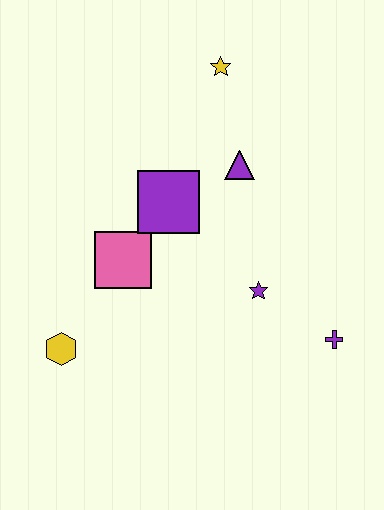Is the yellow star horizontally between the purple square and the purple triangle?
Yes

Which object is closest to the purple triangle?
The purple square is closest to the purple triangle.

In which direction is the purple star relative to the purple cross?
The purple star is to the left of the purple cross.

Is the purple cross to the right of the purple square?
Yes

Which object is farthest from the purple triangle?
The yellow hexagon is farthest from the purple triangle.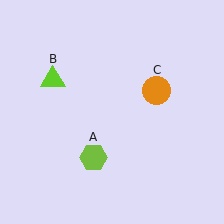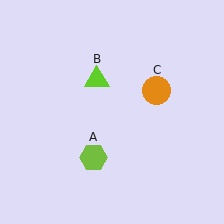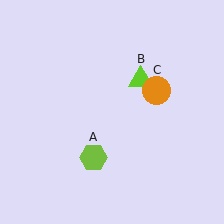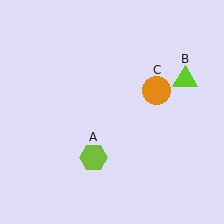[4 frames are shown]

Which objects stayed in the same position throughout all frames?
Lime hexagon (object A) and orange circle (object C) remained stationary.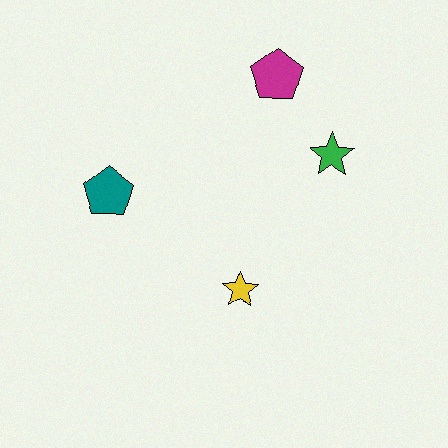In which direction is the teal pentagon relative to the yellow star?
The teal pentagon is to the left of the yellow star.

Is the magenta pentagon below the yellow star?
No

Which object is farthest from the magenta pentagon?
The yellow star is farthest from the magenta pentagon.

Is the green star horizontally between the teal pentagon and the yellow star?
No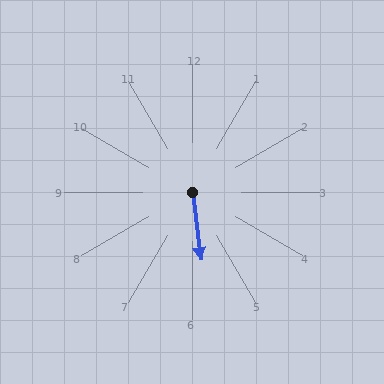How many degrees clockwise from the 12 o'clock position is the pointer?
Approximately 173 degrees.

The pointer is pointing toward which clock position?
Roughly 6 o'clock.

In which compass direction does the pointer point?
South.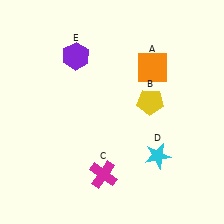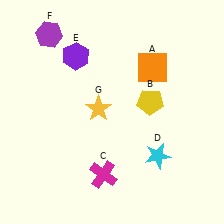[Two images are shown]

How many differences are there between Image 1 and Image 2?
There are 2 differences between the two images.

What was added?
A purple hexagon (F), a yellow star (G) were added in Image 2.